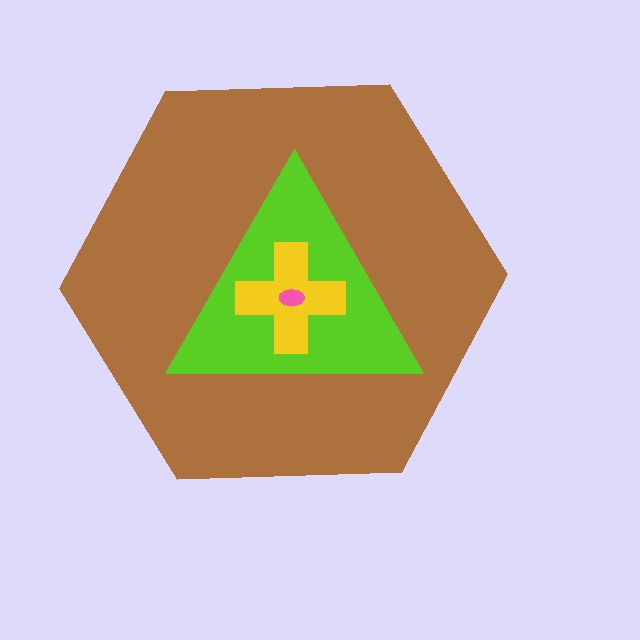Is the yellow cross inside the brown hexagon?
Yes.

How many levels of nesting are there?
4.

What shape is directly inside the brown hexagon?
The lime triangle.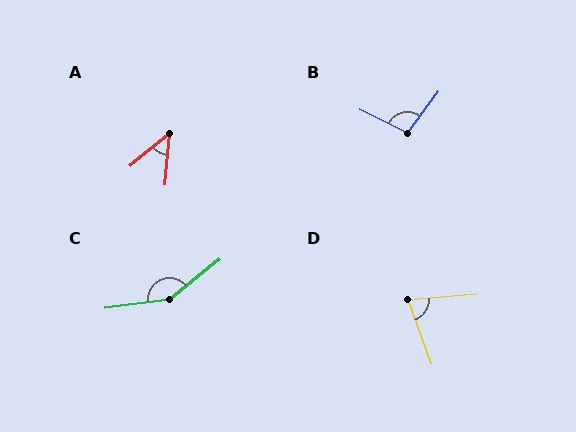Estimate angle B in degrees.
Approximately 100 degrees.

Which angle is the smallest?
A, at approximately 45 degrees.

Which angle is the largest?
C, at approximately 149 degrees.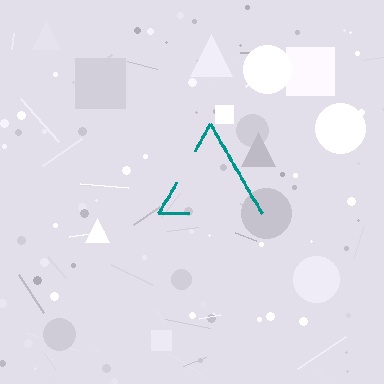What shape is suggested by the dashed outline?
The dashed outline suggests a triangle.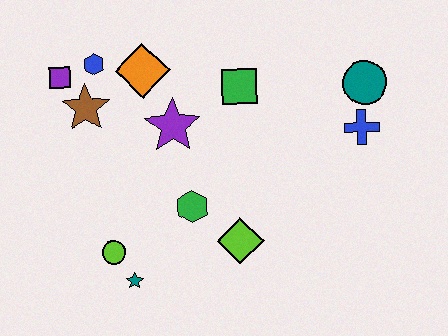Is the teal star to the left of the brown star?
No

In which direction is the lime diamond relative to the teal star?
The lime diamond is to the right of the teal star.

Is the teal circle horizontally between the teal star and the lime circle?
No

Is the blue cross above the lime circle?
Yes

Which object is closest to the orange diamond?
The blue hexagon is closest to the orange diamond.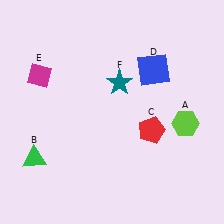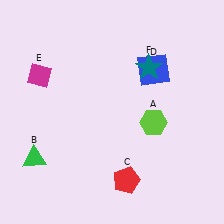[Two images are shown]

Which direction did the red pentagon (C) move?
The red pentagon (C) moved down.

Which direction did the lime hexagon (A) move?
The lime hexagon (A) moved left.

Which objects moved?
The objects that moved are: the lime hexagon (A), the red pentagon (C), the teal star (F).